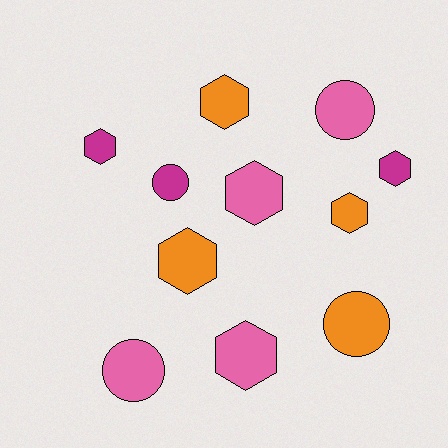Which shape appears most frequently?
Hexagon, with 7 objects.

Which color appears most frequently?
Orange, with 4 objects.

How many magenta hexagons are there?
There are 2 magenta hexagons.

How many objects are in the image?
There are 11 objects.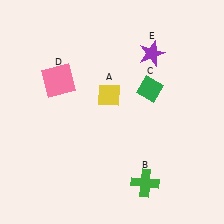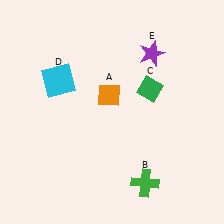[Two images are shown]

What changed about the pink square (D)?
In Image 1, D is pink. In Image 2, it changed to cyan.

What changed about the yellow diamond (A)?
In Image 1, A is yellow. In Image 2, it changed to orange.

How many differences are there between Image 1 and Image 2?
There are 2 differences between the two images.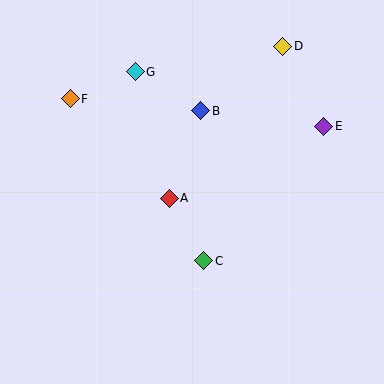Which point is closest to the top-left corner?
Point F is closest to the top-left corner.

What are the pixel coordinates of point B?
Point B is at (201, 111).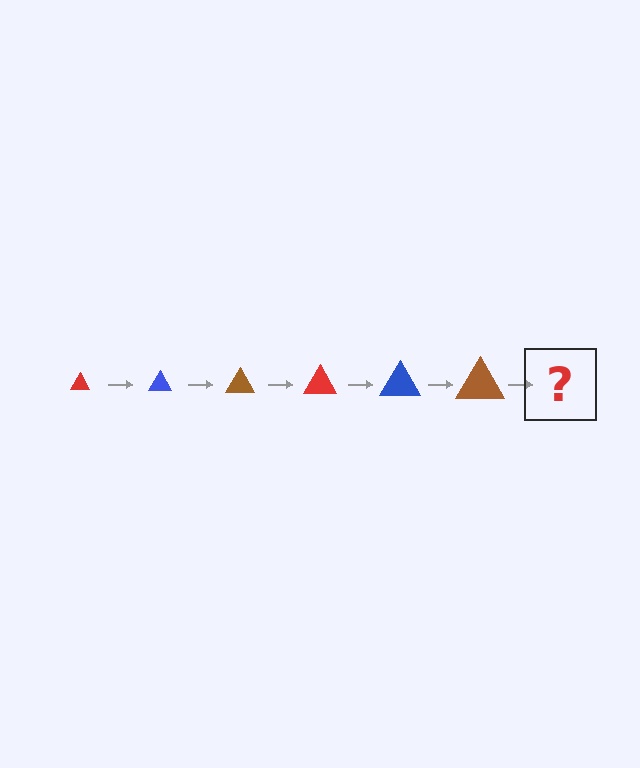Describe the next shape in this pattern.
It should be a red triangle, larger than the previous one.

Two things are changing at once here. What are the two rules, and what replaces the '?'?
The two rules are that the triangle grows larger each step and the color cycles through red, blue, and brown. The '?' should be a red triangle, larger than the previous one.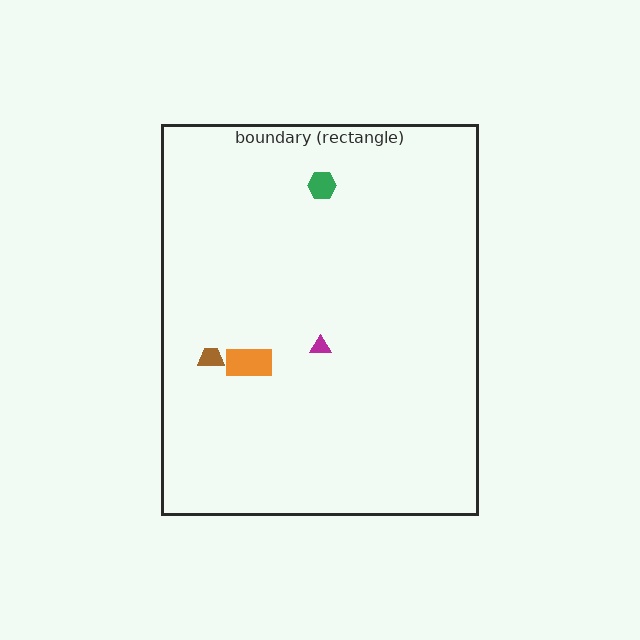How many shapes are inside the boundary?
4 inside, 0 outside.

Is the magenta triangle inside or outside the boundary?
Inside.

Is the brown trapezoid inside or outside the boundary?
Inside.